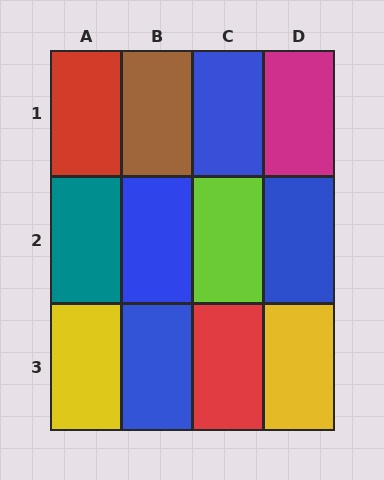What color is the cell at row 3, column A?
Yellow.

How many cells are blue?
4 cells are blue.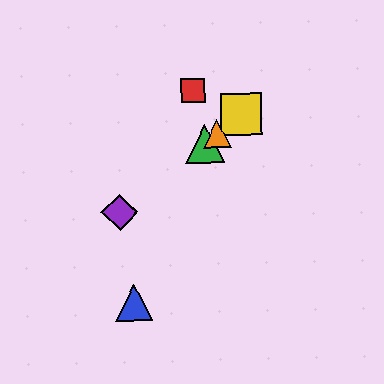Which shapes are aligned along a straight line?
The green triangle, the yellow square, the purple diamond, the orange triangle are aligned along a straight line.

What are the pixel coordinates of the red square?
The red square is at (193, 91).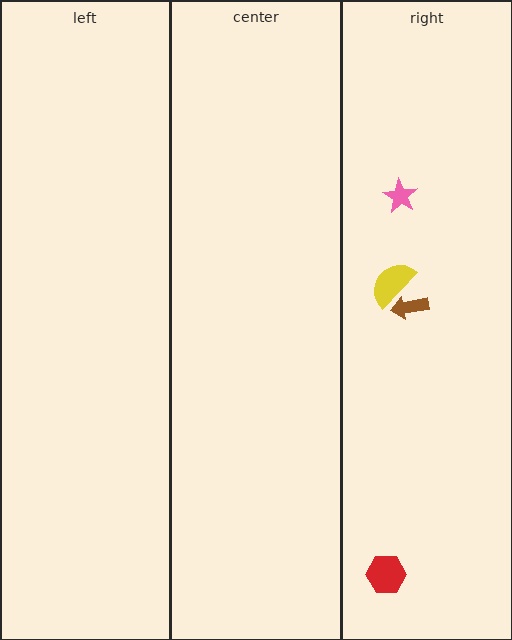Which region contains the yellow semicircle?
The right region.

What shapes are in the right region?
The yellow semicircle, the red hexagon, the pink star, the brown arrow.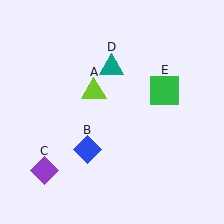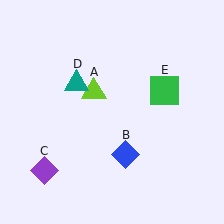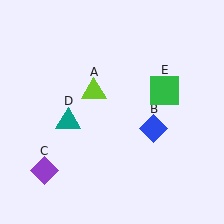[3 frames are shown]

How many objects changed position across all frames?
2 objects changed position: blue diamond (object B), teal triangle (object D).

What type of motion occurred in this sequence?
The blue diamond (object B), teal triangle (object D) rotated counterclockwise around the center of the scene.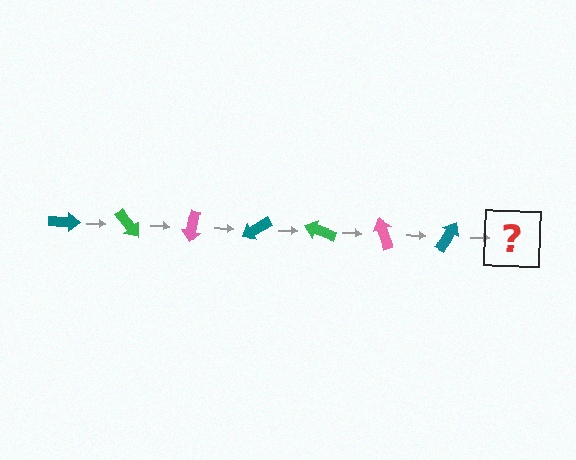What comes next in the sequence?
The next element should be a green arrow, rotated 350 degrees from the start.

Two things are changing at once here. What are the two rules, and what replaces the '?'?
The two rules are that it rotates 50 degrees each step and the color cycles through teal, green, and pink. The '?' should be a green arrow, rotated 350 degrees from the start.